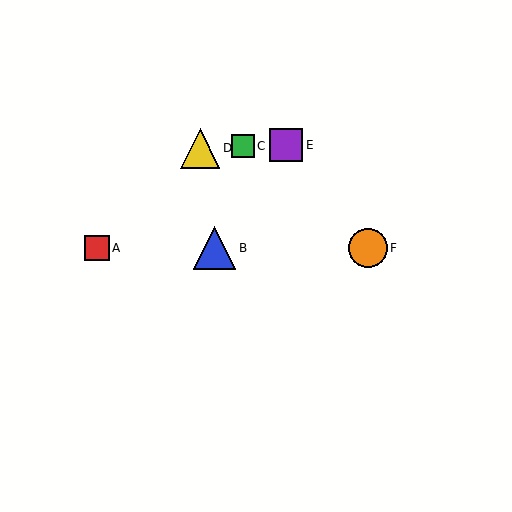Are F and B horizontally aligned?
Yes, both are at y≈248.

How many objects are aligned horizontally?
3 objects (A, B, F) are aligned horizontally.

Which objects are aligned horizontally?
Objects A, B, F are aligned horizontally.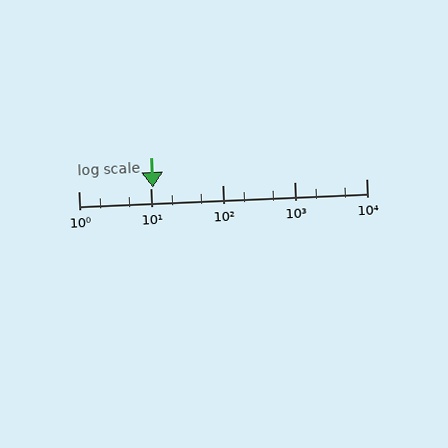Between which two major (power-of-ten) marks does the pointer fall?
The pointer is between 10 and 100.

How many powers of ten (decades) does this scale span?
The scale spans 4 decades, from 1 to 10000.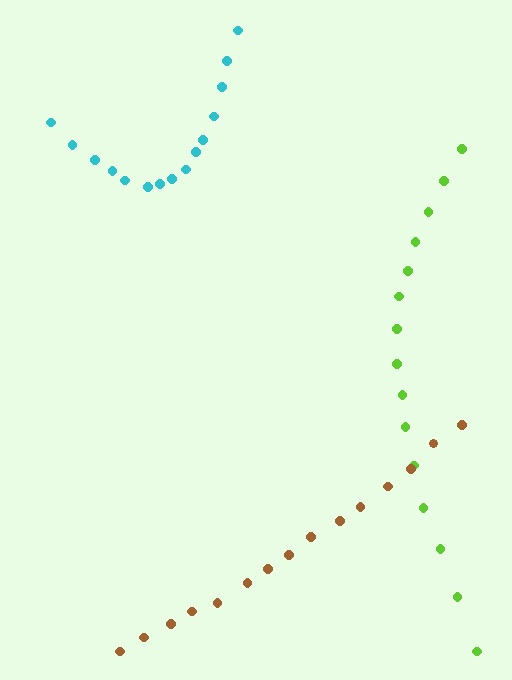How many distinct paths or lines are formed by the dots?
There are 3 distinct paths.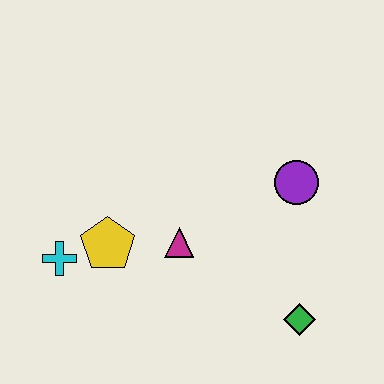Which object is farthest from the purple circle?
The cyan cross is farthest from the purple circle.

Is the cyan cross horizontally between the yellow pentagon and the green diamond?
No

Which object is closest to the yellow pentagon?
The cyan cross is closest to the yellow pentagon.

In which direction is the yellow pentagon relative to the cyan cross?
The yellow pentagon is to the right of the cyan cross.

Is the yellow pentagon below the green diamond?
No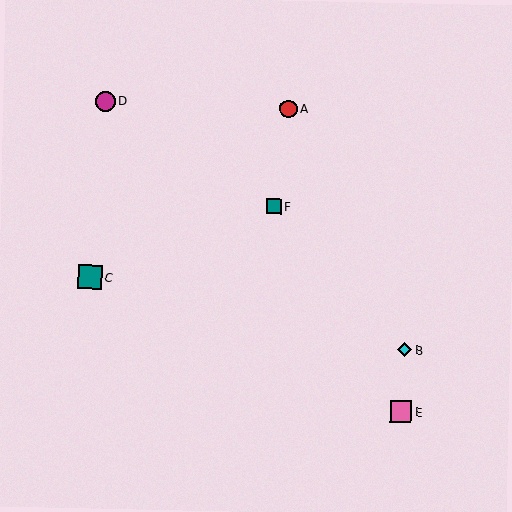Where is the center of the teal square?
The center of the teal square is at (274, 206).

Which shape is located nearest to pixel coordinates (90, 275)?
The teal square (labeled C) at (90, 277) is nearest to that location.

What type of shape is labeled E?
Shape E is a pink square.